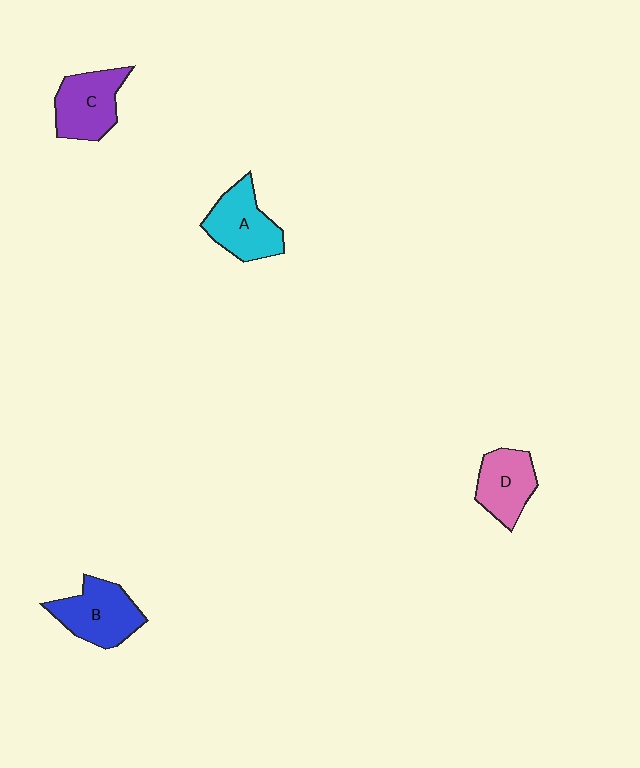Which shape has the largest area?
Shape B (blue).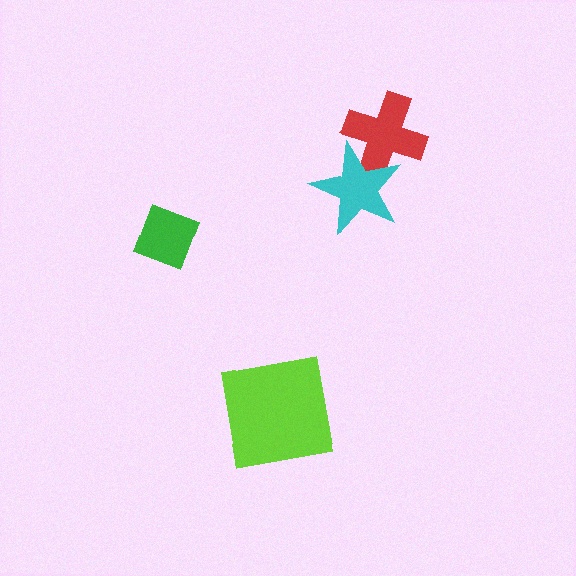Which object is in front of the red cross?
The cyan star is in front of the red cross.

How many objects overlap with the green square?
0 objects overlap with the green square.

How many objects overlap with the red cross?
1 object overlaps with the red cross.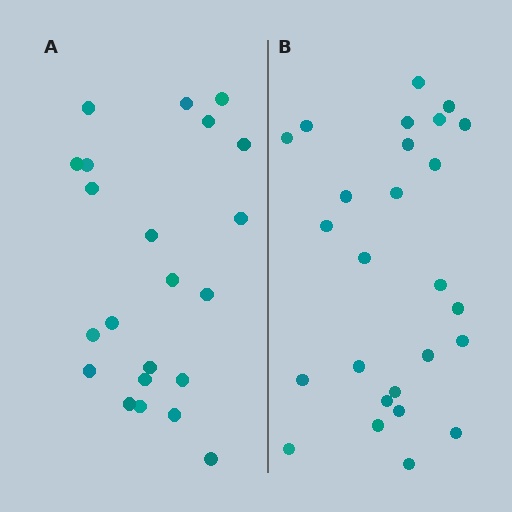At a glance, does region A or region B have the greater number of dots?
Region B (the right region) has more dots.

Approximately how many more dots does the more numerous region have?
Region B has about 4 more dots than region A.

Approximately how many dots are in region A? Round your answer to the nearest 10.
About 20 dots. (The exact count is 22, which rounds to 20.)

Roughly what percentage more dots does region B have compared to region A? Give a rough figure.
About 20% more.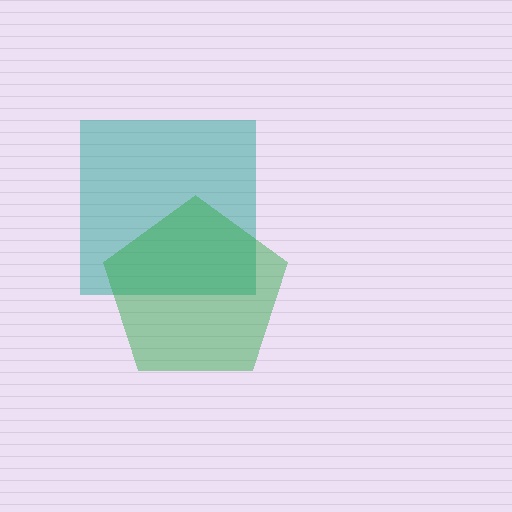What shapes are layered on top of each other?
The layered shapes are: a teal square, a green pentagon.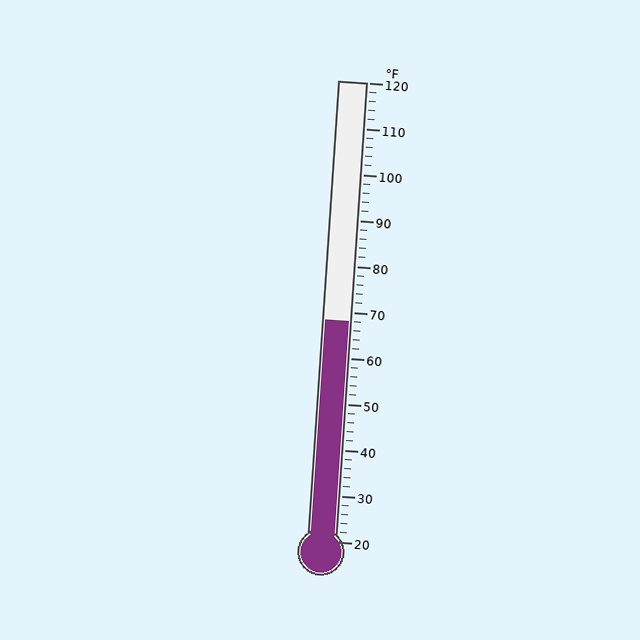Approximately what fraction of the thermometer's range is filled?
The thermometer is filled to approximately 50% of its range.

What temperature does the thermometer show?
The thermometer shows approximately 68°F.